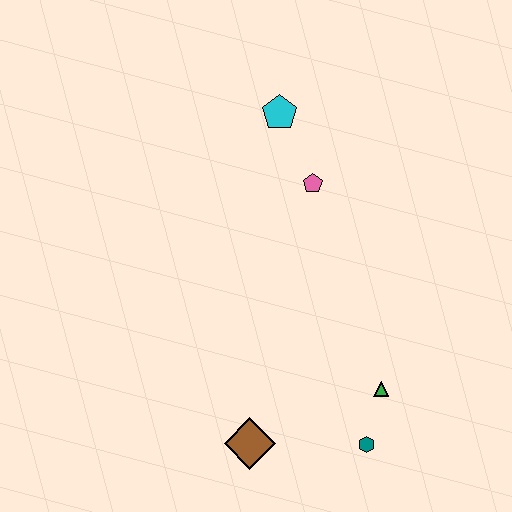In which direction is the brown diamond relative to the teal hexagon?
The brown diamond is to the left of the teal hexagon.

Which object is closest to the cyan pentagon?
The pink pentagon is closest to the cyan pentagon.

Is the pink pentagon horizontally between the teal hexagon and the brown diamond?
Yes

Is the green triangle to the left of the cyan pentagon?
No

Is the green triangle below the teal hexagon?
No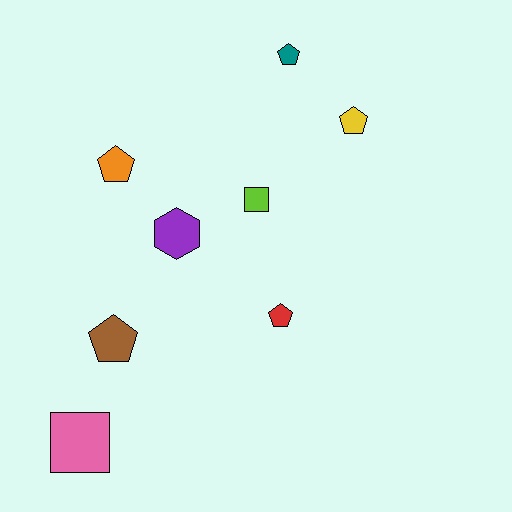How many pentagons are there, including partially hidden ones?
There are 5 pentagons.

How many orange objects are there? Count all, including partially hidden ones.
There is 1 orange object.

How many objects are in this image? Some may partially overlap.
There are 8 objects.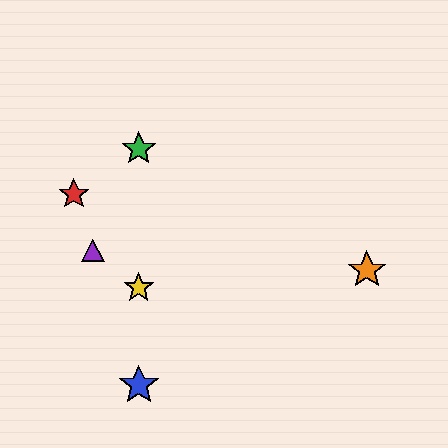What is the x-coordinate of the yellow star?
The yellow star is at x≈139.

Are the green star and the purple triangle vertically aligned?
No, the green star is at x≈139 and the purple triangle is at x≈93.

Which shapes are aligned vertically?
The blue star, the green star, the yellow star are aligned vertically.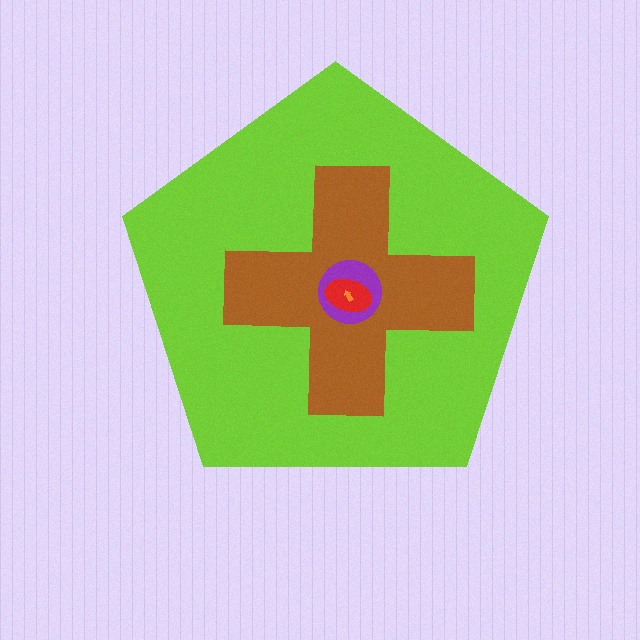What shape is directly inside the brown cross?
The purple circle.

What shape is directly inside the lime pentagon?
The brown cross.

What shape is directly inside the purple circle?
The red ellipse.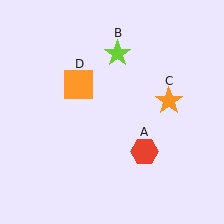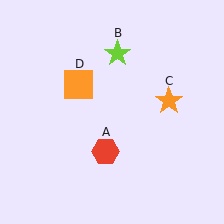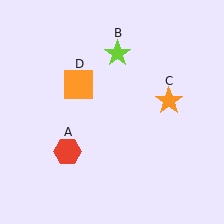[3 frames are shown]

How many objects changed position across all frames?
1 object changed position: red hexagon (object A).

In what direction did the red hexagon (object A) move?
The red hexagon (object A) moved left.